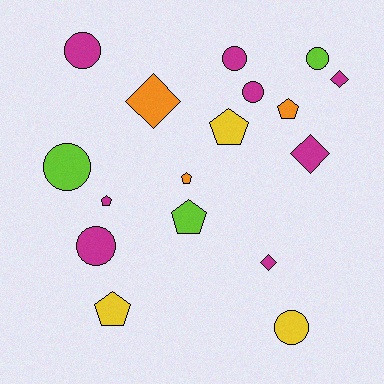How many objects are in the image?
There are 17 objects.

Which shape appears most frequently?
Circle, with 7 objects.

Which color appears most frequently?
Magenta, with 8 objects.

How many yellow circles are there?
There is 1 yellow circle.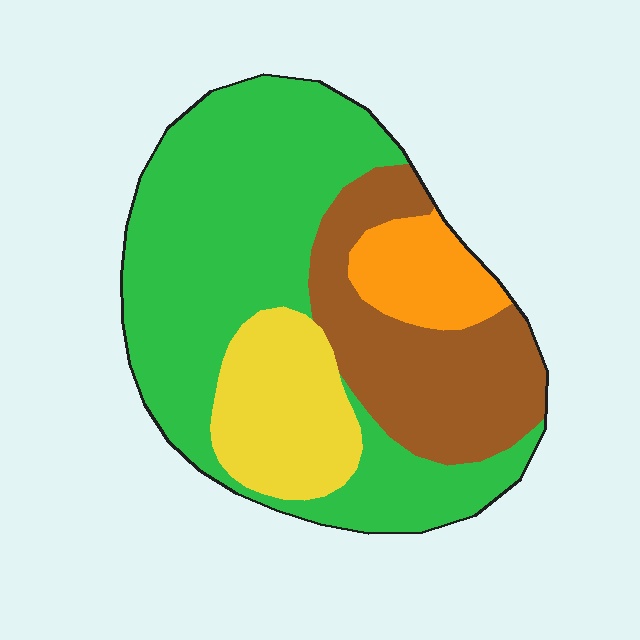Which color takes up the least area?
Orange, at roughly 10%.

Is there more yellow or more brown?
Brown.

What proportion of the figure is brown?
Brown takes up about one quarter (1/4) of the figure.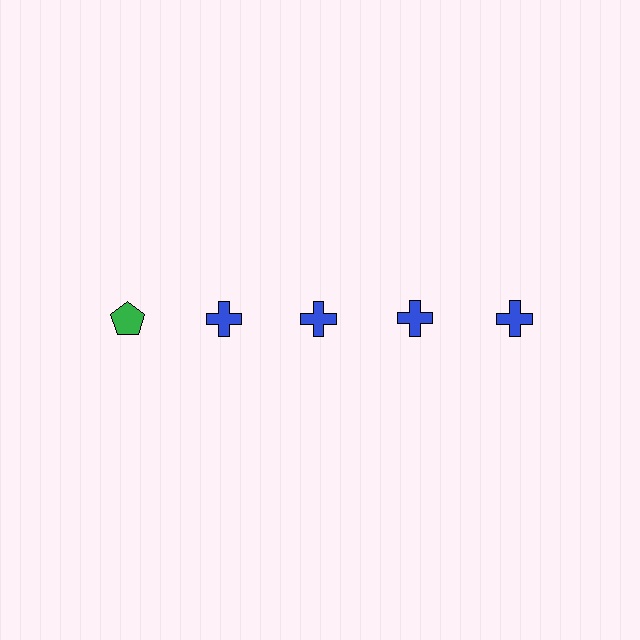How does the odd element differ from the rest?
It differs in both color (green instead of blue) and shape (pentagon instead of cross).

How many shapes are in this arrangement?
There are 5 shapes arranged in a grid pattern.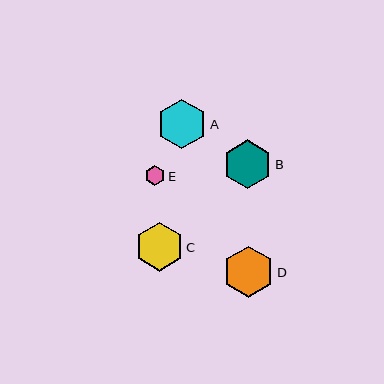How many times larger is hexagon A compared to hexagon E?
Hexagon A is approximately 2.5 times the size of hexagon E.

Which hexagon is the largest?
Hexagon D is the largest with a size of approximately 52 pixels.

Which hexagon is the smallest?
Hexagon E is the smallest with a size of approximately 20 pixels.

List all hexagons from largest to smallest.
From largest to smallest: D, A, B, C, E.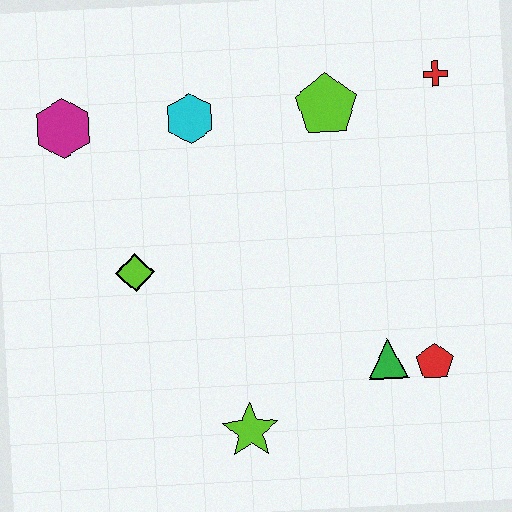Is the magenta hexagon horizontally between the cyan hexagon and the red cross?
No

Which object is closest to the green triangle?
The red pentagon is closest to the green triangle.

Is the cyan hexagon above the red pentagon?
Yes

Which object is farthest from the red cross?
The lime star is farthest from the red cross.